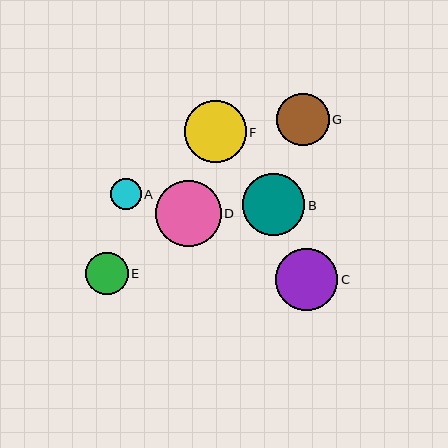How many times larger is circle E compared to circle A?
Circle E is approximately 1.4 times the size of circle A.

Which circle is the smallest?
Circle A is the smallest with a size of approximately 31 pixels.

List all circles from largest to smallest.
From largest to smallest: D, B, C, F, G, E, A.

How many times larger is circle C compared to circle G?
Circle C is approximately 1.2 times the size of circle G.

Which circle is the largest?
Circle D is the largest with a size of approximately 66 pixels.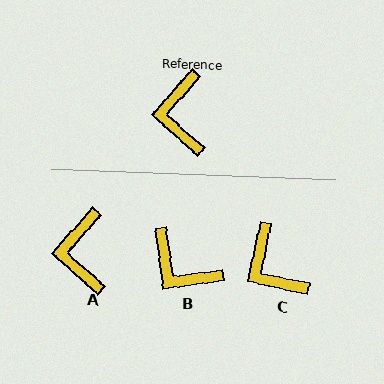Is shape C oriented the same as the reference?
No, it is off by about 30 degrees.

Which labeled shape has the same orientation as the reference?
A.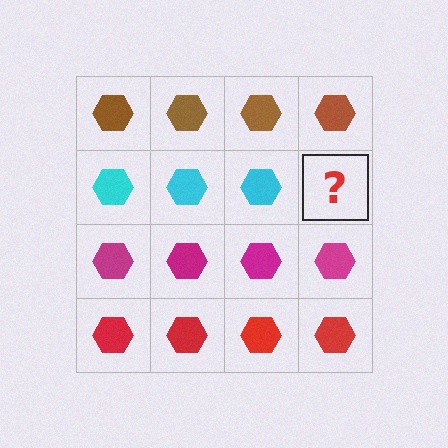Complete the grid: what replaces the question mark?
The question mark should be replaced with a cyan hexagon.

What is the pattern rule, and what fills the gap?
The rule is that each row has a consistent color. The gap should be filled with a cyan hexagon.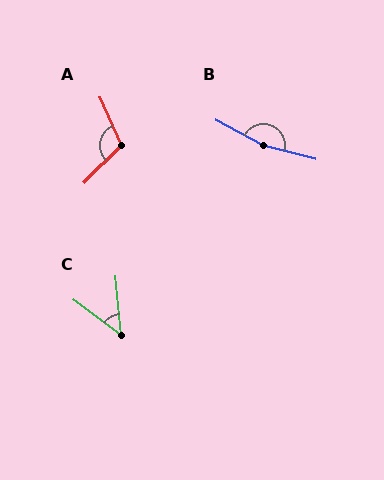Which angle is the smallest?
C, at approximately 48 degrees.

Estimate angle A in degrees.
Approximately 111 degrees.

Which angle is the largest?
B, at approximately 166 degrees.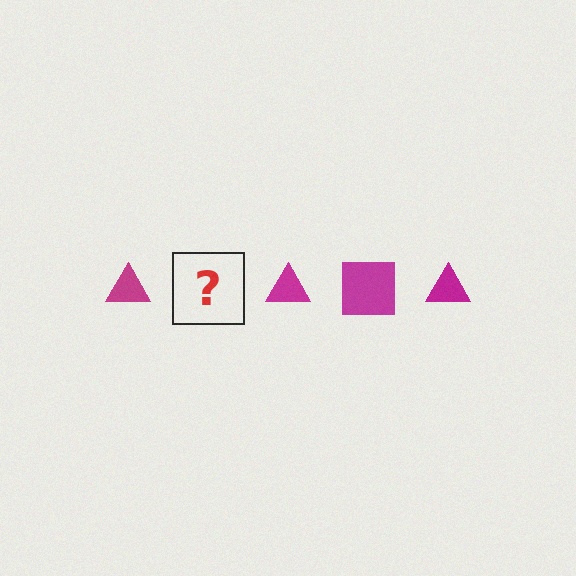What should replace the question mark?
The question mark should be replaced with a magenta square.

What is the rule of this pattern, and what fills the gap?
The rule is that the pattern cycles through triangle, square shapes in magenta. The gap should be filled with a magenta square.